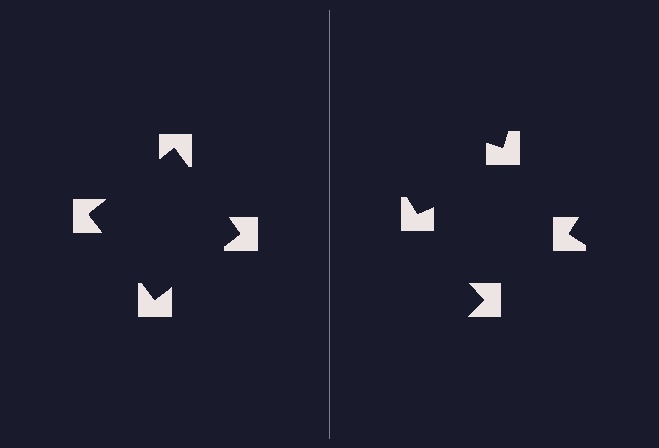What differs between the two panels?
The notched squares are positioned identically on both sides; only the wedge orientations differ. On the left they align to a square; on the right they are misaligned.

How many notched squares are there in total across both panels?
8 — 4 on each side.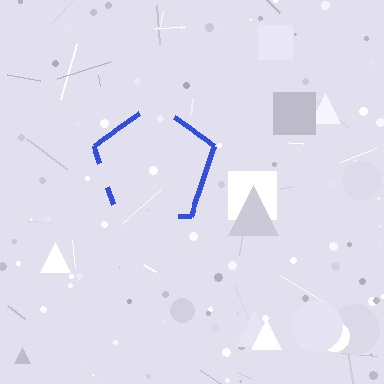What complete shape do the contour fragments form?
The contour fragments form a pentagon.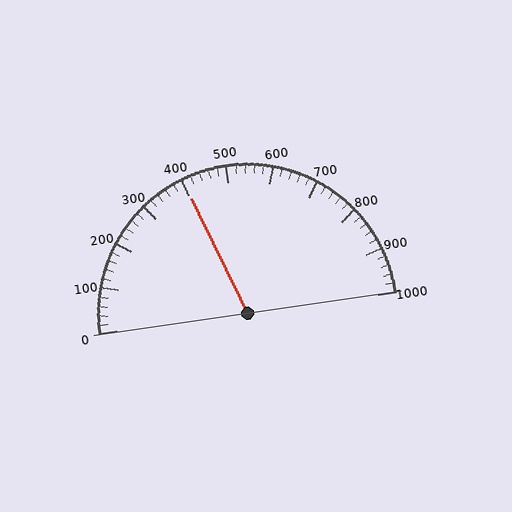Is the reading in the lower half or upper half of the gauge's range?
The reading is in the lower half of the range (0 to 1000).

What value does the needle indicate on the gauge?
The needle indicates approximately 400.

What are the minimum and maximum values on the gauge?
The gauge ranges from 0 to 1000.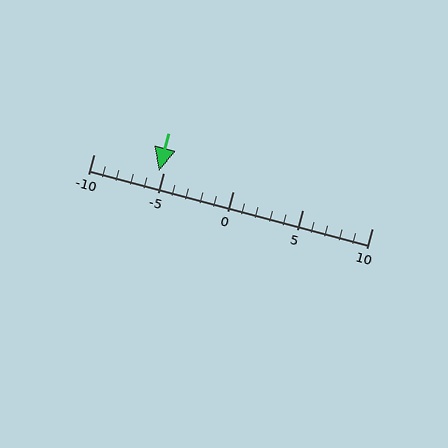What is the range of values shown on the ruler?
The ruler shows values from -10 to 10.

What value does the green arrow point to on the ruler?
The green arrow points to approximately -5.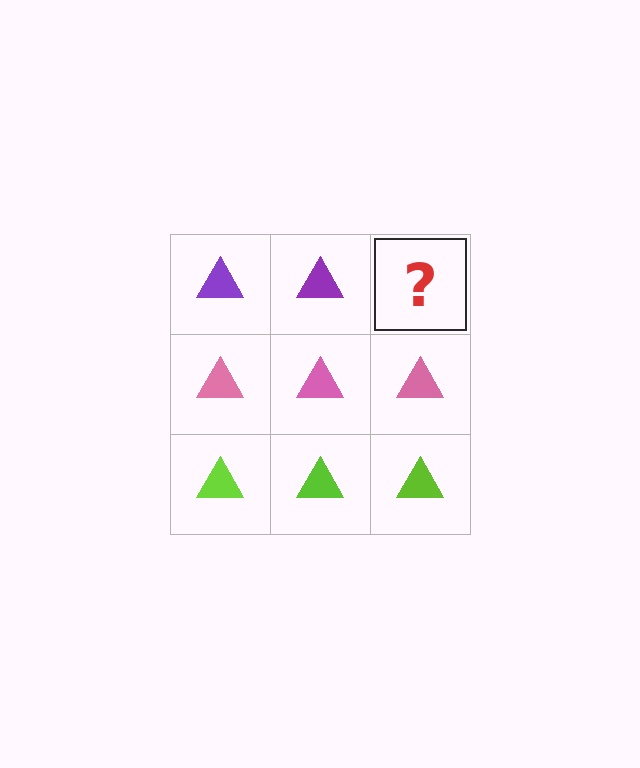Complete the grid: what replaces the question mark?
The question mark should be replaced with a purple triangle.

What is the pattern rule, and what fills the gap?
The rule is that each row has a consistent color. The gap should be filled with a purple triangle.